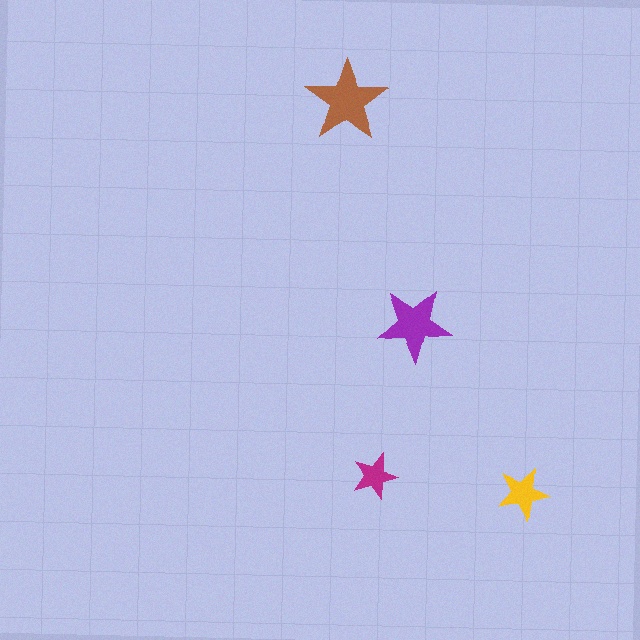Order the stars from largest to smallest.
the brown one, the purple one, the yellow one, the magenta one.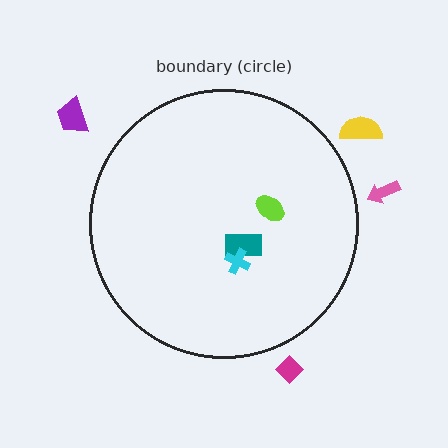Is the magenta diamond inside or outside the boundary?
Outside.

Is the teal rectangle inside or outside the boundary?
Inside.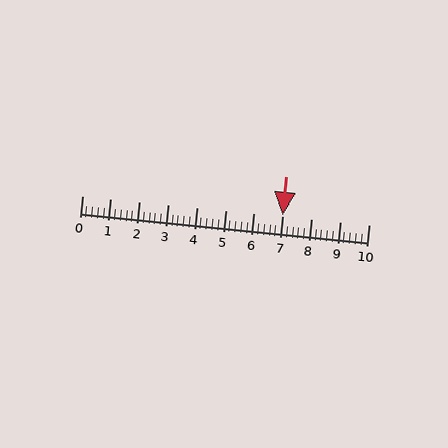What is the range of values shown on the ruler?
The ruler shows values from 0 to 10.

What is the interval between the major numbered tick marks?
The major tick marks are spaced 1 units apart.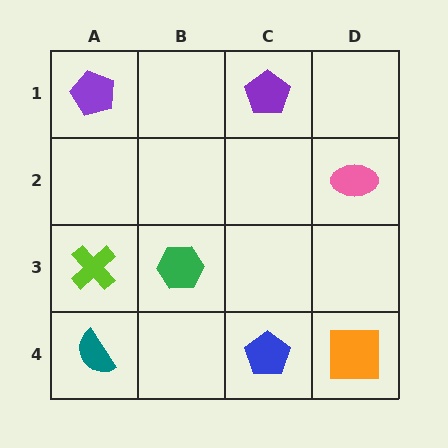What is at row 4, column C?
A blue pentagon.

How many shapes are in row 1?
2 shapes.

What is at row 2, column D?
A pink ellipse.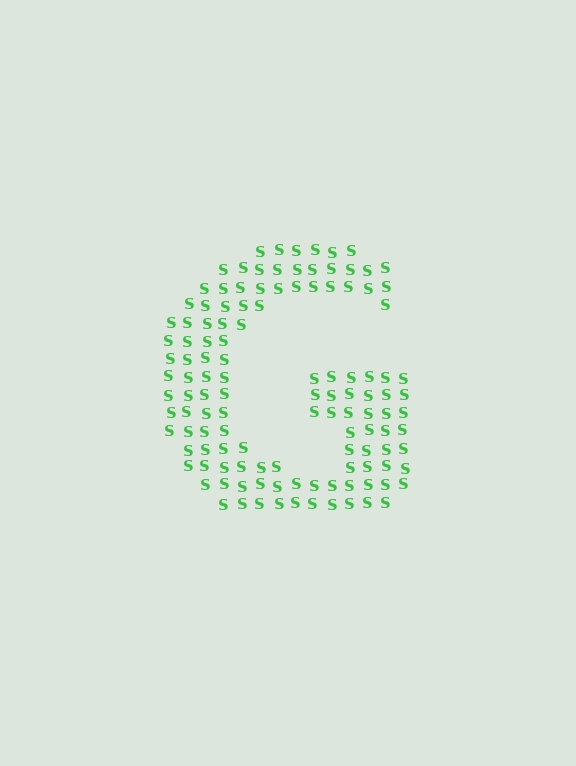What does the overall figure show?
The overall figure shows the letter G.